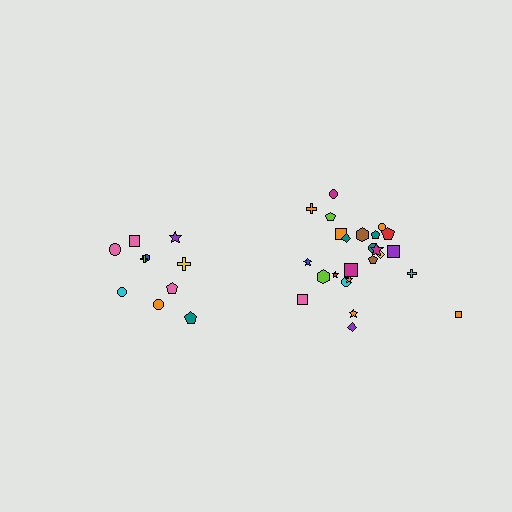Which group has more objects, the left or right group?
The right group.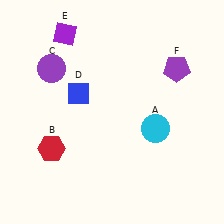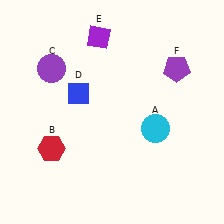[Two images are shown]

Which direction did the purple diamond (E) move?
The purple diamond (E) moved right.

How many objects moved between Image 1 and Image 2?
1 object moved between the two images.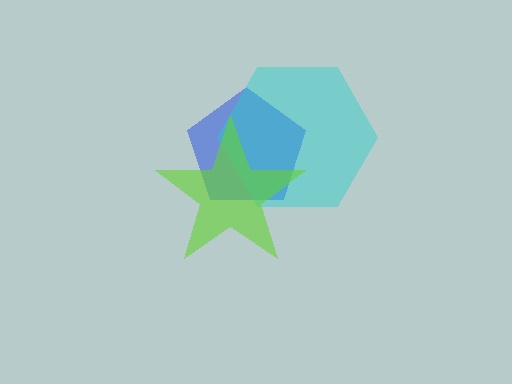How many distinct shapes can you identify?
There are 3 distinct shapes: a blue pentagon, a cyan hexagon, a lime star.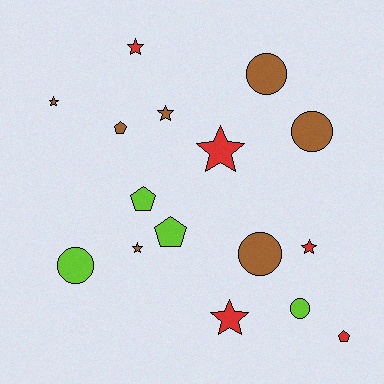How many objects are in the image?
There are 16 objects.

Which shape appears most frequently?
Star, with 7 objects.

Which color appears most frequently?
Brown, with 7 objects.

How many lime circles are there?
There are 2 lime circles.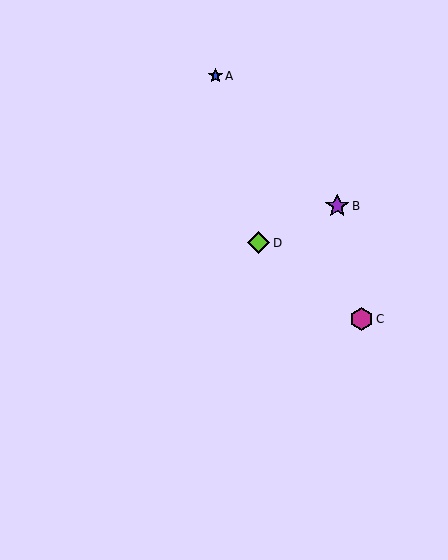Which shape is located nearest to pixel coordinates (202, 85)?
The blue star (labeled A) at (215, 76) is nearest to that location.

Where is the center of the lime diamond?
The center of the lime diamond is at (259, 243).